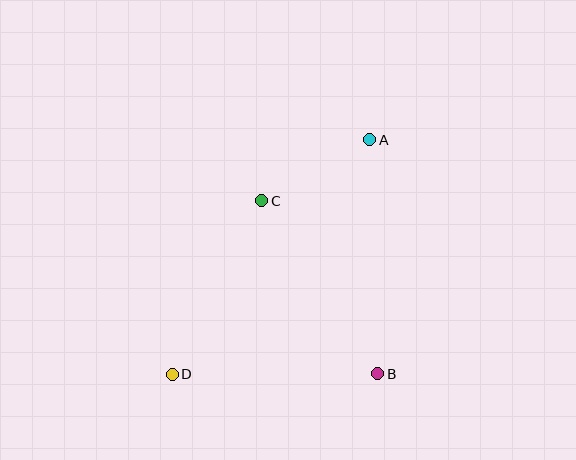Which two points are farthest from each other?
Points A and D are farthest from each other.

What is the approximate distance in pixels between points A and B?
The distance between A and B is approximately 234 pixels.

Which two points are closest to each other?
Points A and C are closest to each other.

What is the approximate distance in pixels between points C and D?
The distance between C and D is approximately 195 pixels.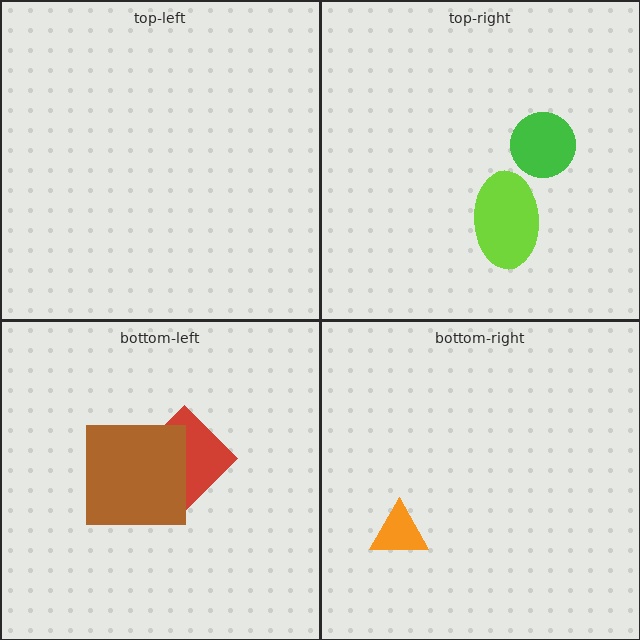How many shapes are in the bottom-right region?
1.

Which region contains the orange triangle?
The bottom-right region.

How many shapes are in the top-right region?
2.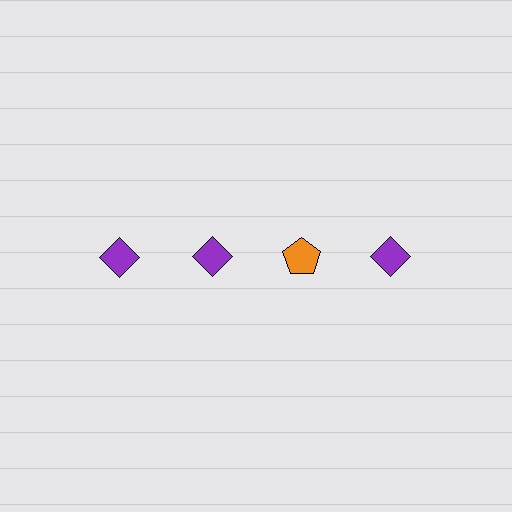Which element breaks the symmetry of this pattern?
The orange pentagon in the top row, center column breaks the symmetry. All other shapes are purple diamonds.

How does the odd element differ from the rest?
It differs in both color (orange instead of purple) and shape (pentagon instead of diamond).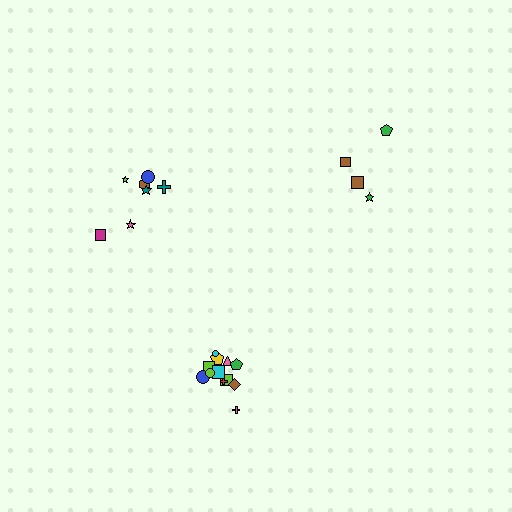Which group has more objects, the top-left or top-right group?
The top-left group.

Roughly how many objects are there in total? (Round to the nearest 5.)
Roughly 25 objects in total.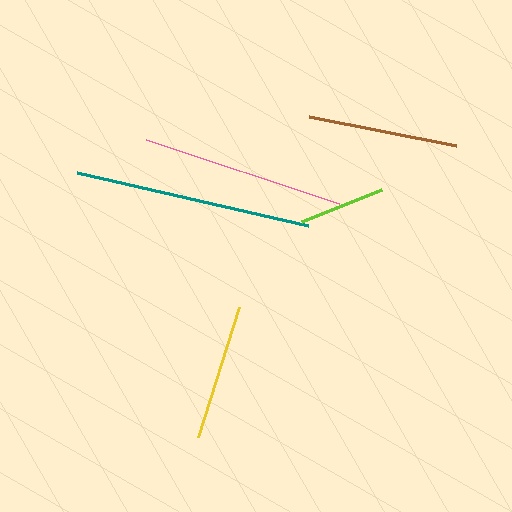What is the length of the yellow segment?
The yellow segment is approximately 137 pixels long.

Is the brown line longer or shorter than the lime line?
The brown line is longer than the lime line.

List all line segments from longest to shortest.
From longest to shortest: teal, pink, brown, yellow, lime.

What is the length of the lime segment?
The lime segment is approximately 86 pixels long.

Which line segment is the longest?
The teal line is the longest at approximately 237 pixels.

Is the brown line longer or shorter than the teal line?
The teal line is longer than the brown line.